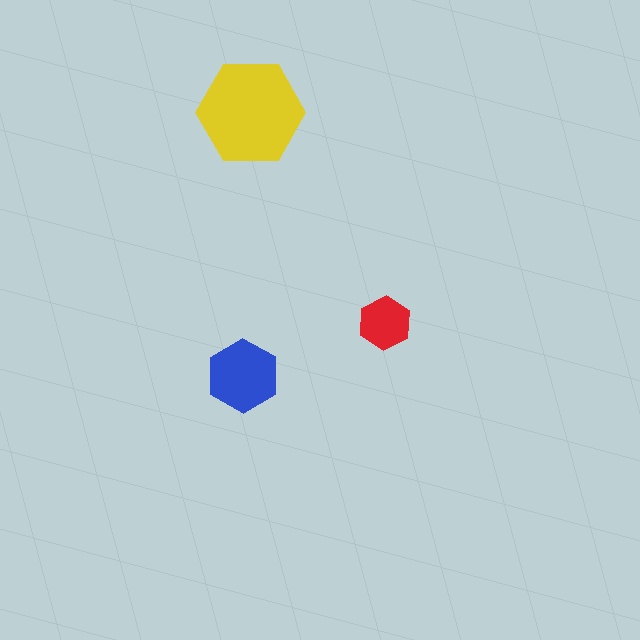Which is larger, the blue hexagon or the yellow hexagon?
The yellow one.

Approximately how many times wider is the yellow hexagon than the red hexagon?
About 2 times wider.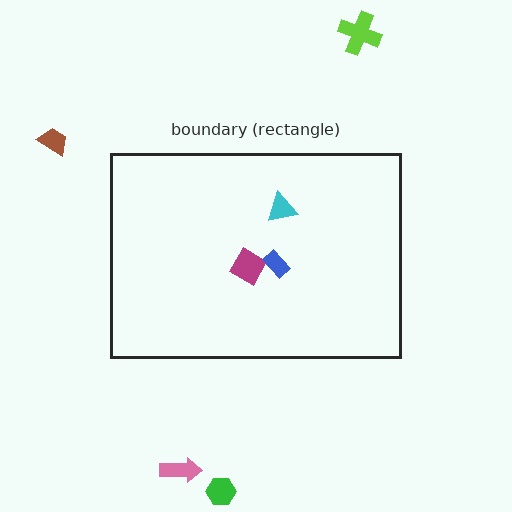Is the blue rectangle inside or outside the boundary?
Inside.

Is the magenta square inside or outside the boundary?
Inside.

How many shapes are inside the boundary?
3 inside, 4 outside.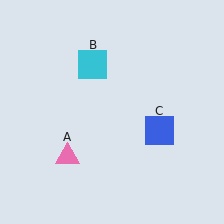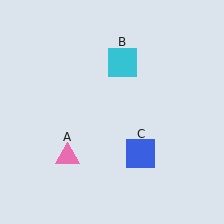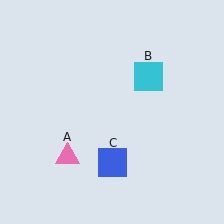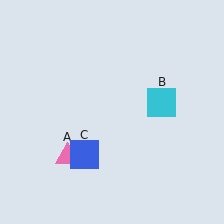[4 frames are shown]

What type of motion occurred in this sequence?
The cyan square (object B), blue square (object C) rotated clockwise around the center of the scene.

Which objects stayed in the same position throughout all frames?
Pink triangle (object A) remained stationary.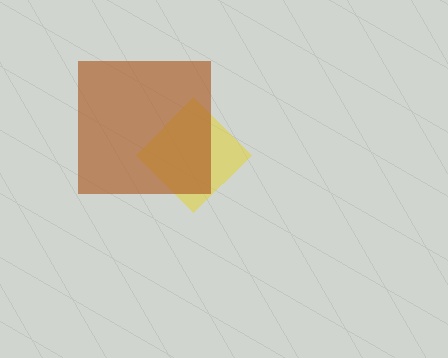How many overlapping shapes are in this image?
There are 2 overlapping shapes in the image.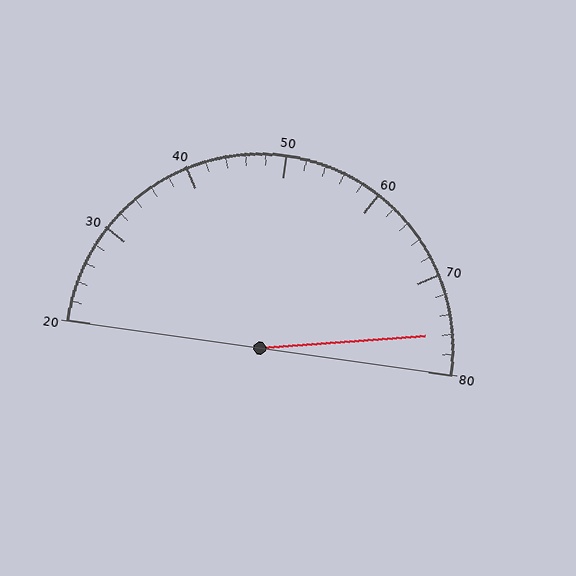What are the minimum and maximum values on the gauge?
The gauge ranges from 20 to 80.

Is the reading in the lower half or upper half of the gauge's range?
The reading is in the upper half of the range (20 to 80).